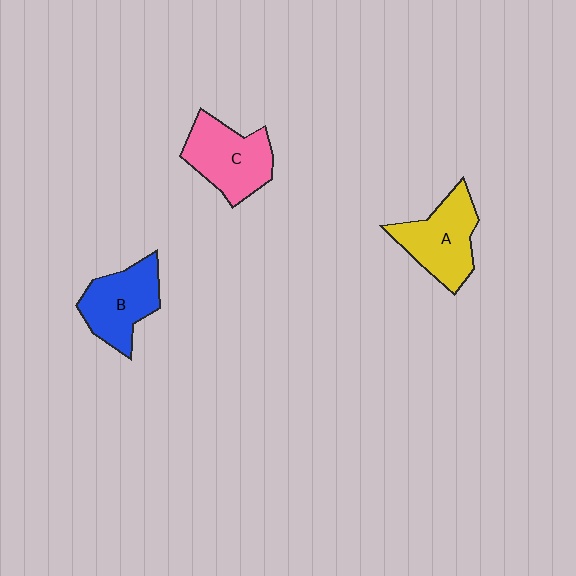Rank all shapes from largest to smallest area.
From largest to smallest: C (pink), A (yellow), B (blue).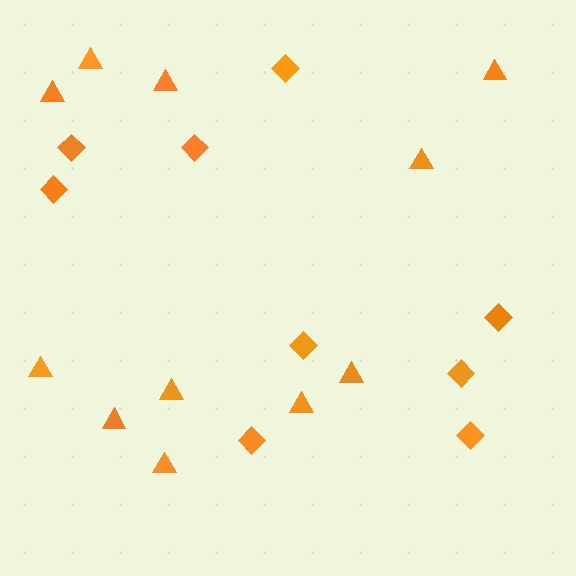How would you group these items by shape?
There are 2 groups: one group of diamonds (9) and one group of triangles (11).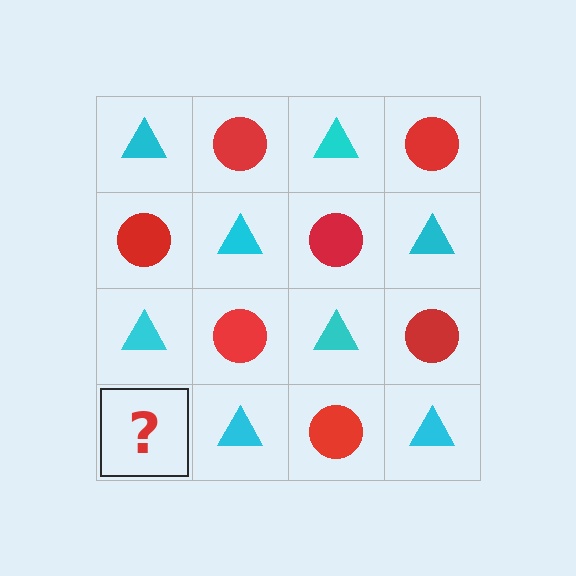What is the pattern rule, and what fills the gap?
The rule is that it alternates cyan triangle and red circle in a checkerboard pattern. The gap should be filled with a red circle.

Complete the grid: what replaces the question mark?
The question mark should be replaced with a red circle.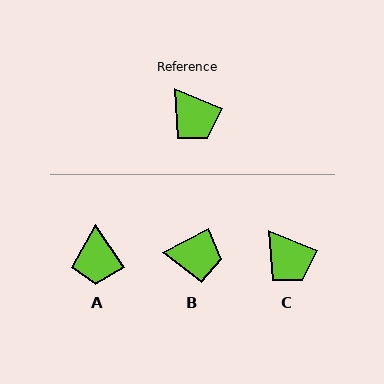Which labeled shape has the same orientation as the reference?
C.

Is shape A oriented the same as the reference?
No, it is off by about 34 degrees.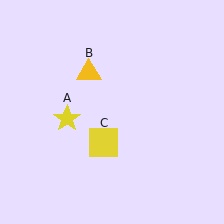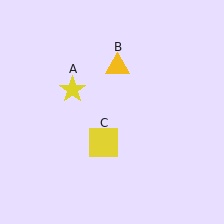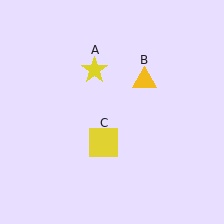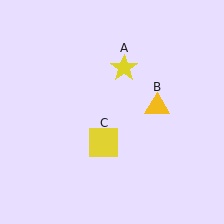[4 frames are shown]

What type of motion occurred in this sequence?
The yellow star (object A), yellow triangle (object B) rotated clockwise around the center of the scene.